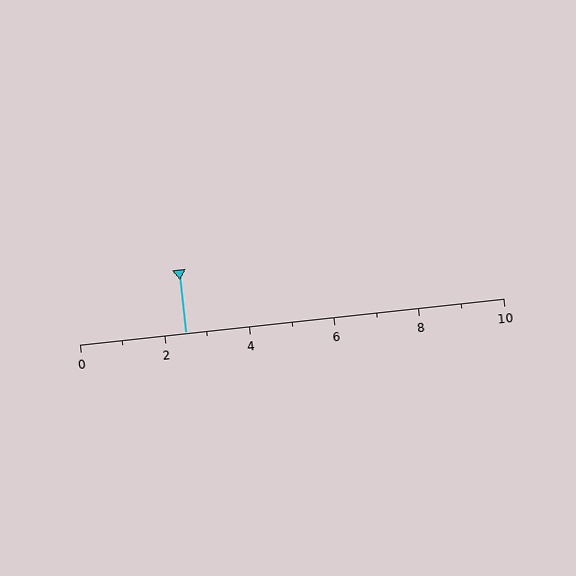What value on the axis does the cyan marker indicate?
The marker indicates approximately 2.5.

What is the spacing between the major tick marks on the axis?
The major ticks are spaced 2 apart.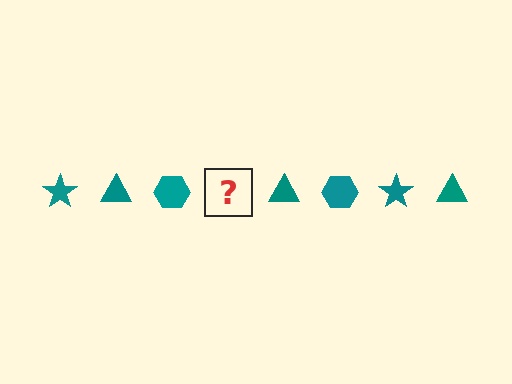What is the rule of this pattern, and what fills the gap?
The rule is that the pattern cycles through star, triangle, hexagon shapes in teal. The gap should be filled with a teal star.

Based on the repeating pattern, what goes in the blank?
The blank should be a teal star.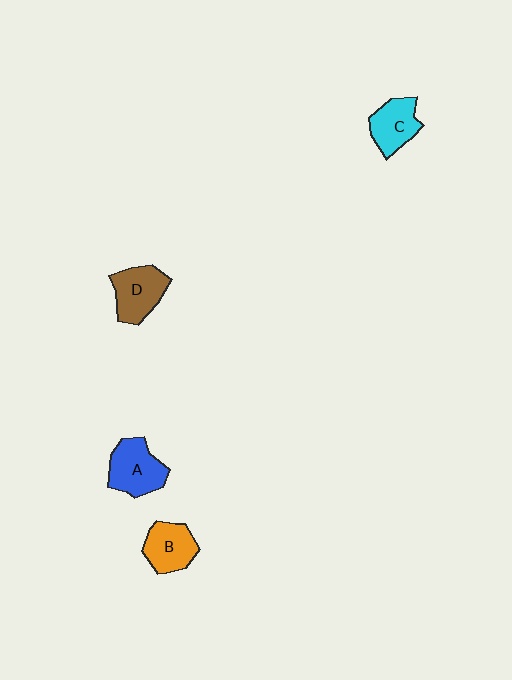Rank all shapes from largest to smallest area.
From largest to smallest: A (blue), D (brown), B (orange), C (cyan).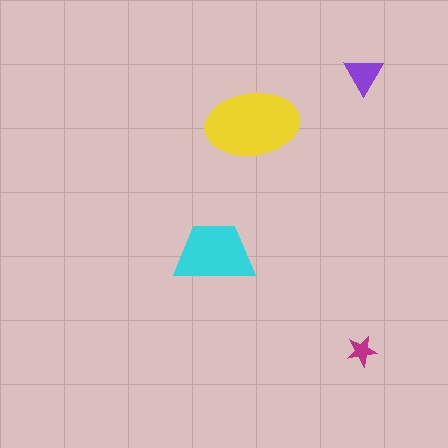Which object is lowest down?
The magenta star is bottommost.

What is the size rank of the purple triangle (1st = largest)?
3rd.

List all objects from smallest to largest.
The magenta star, the purple triangle, the cyan trapezoid, the yellow ellipse.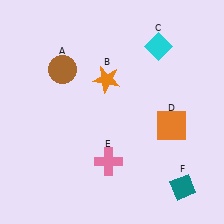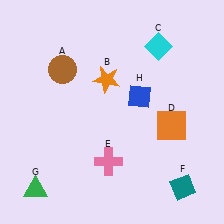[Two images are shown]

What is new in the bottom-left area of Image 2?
A green triangle (G) was added in the bottom-left area of Image 2.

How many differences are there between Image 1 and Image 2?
There are 2 differences between the two images.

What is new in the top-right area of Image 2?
A blue diamond (H) was added in the top-right area of Image 2.